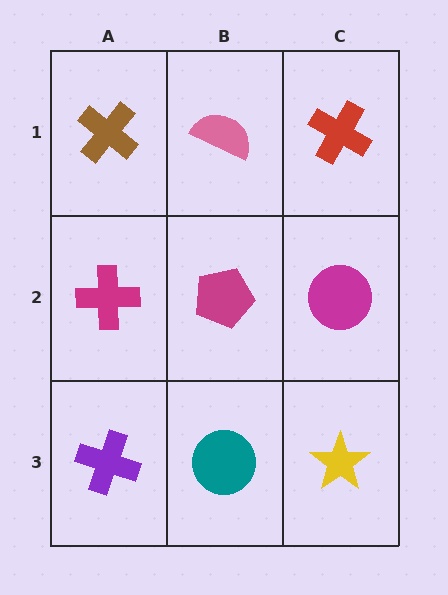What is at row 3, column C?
A yellow star.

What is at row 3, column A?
A purple cross.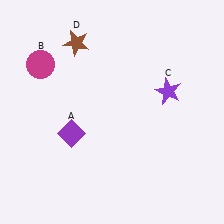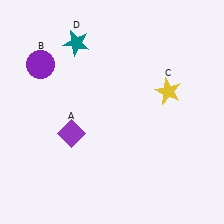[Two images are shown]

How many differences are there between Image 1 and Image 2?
There are 3 differences between the two images.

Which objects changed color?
B changed from magenta to purple. C changed from purple to yellow. D changed from brown to teal.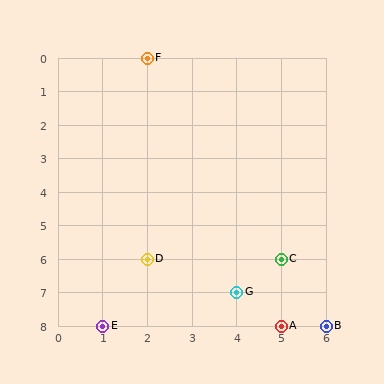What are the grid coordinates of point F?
Point F is at grid coordinates (2, 0).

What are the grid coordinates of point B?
Point B is at grid coordinates (6, 8).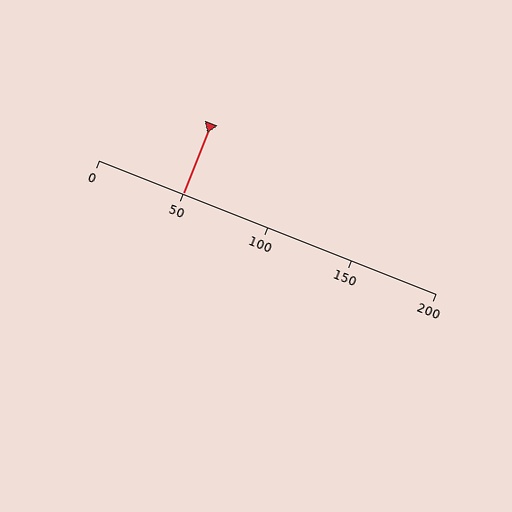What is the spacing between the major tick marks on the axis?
The major ticks are spaced 50 apart.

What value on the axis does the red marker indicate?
The marker indicates approximately 50.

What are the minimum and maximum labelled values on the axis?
The axis runs from 0 to 200.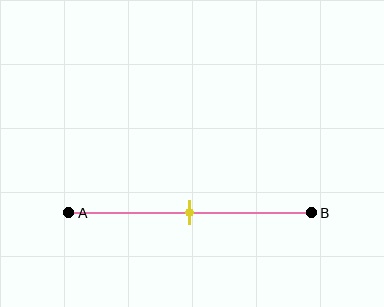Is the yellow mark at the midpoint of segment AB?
Yes, the mark is approximately at the midpoint.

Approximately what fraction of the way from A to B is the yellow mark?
The yellow mark is approximately 50% of the way from A to B.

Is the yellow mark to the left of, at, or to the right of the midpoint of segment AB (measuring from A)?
The yellow mark is approximately at the midpoint of segment AB.